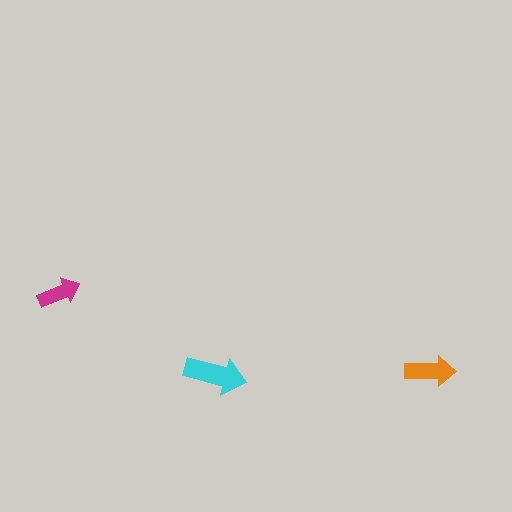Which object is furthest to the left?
The magenta arrow is leftmost.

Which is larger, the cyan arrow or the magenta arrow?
The cyan one.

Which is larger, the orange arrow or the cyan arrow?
The cyan one.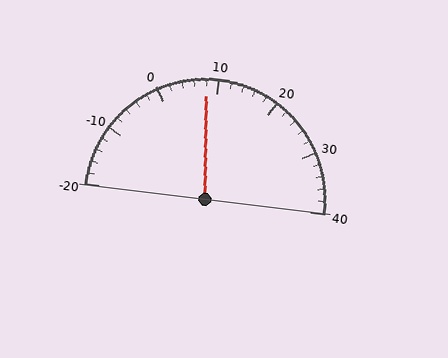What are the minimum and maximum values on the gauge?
The gauge ranges from -20 to 40.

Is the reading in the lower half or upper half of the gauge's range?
The reading is in the lower half of the range (-20 to 40).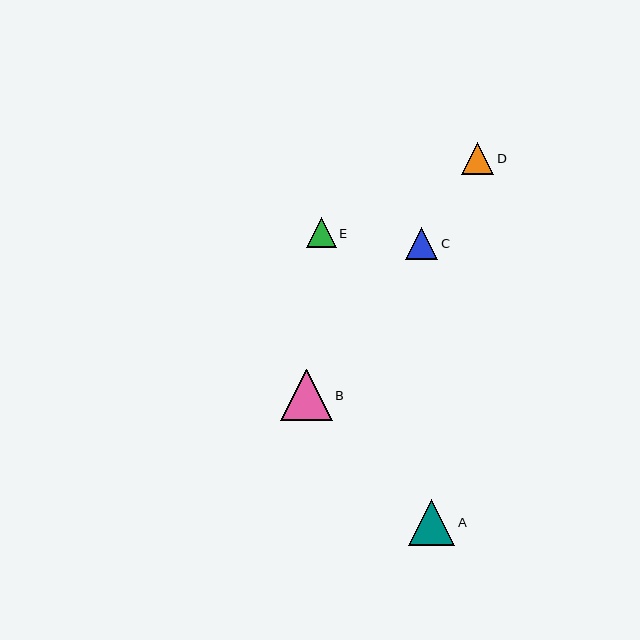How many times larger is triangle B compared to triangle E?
Triangle B is approximately 1.7 times the size of triangle E.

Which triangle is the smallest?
Triangle E is the smallest with a size of approximately 30 pixels.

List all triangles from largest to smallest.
From largest to smallest: B, A, D, C, E.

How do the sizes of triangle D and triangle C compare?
Triangle D and triangle C are approximately the same size.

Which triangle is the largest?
Triangle B is the largest with a size of approximately 51 pixels.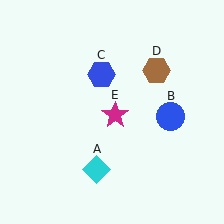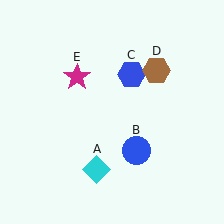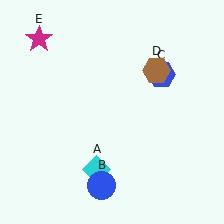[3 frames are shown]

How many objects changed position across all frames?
3 objects changed position: blue circle (object B), blue hexagon (object C), magenta star (object E).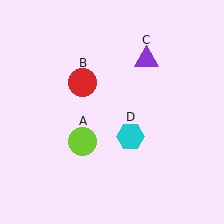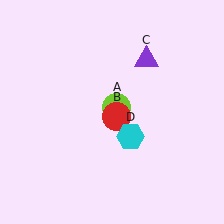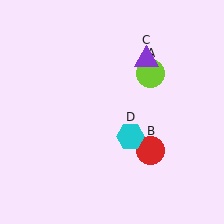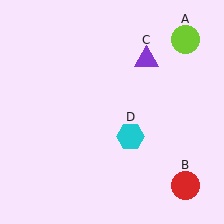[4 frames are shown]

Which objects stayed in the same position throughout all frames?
Purple triangle (object C) and cyan hexagon (object D) remained stationary.